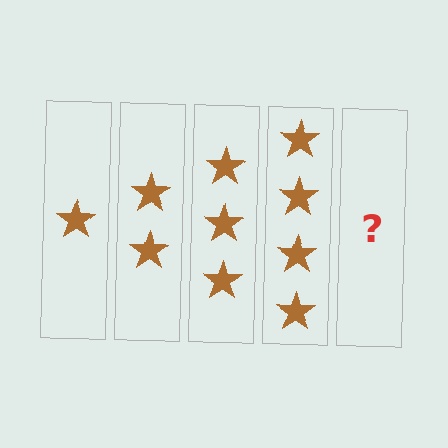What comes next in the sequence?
The next element should be 5 stars.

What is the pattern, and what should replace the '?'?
The pattern is that each step adds one more star. The '?' should be 5 stars.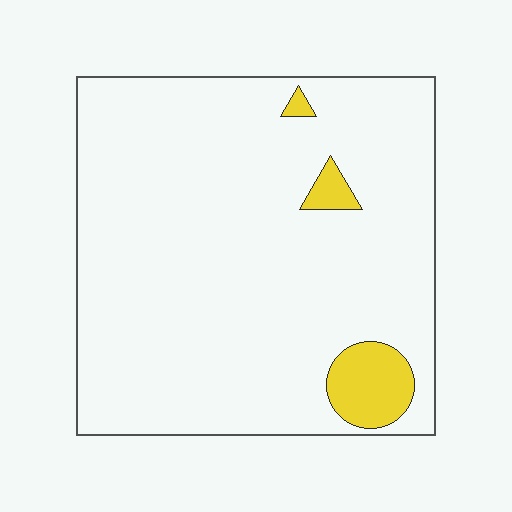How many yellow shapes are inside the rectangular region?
3.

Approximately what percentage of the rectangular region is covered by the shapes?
Approximately 5%.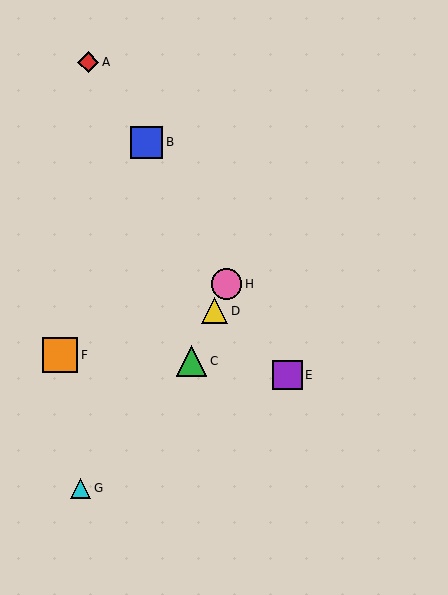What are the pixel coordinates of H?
Object H is at (227, 284).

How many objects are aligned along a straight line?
3 objects (C, D, H) are aligned along a straight line.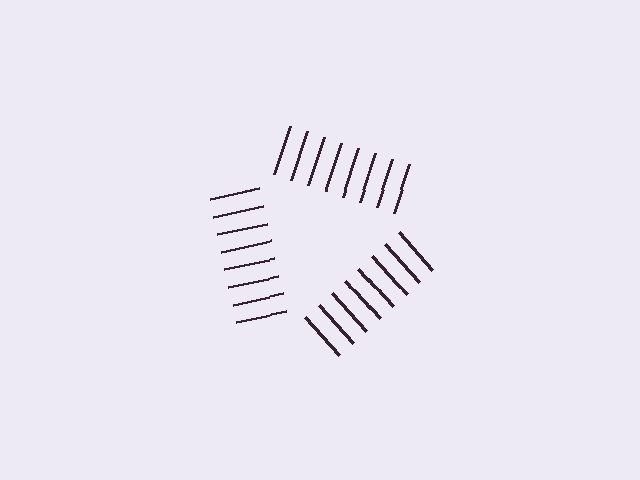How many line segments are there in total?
24 — 8 along each of the 3 edges.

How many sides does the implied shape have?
3 sides — the line-ends trace a triangle.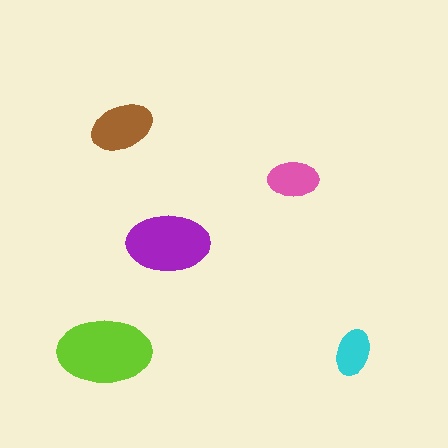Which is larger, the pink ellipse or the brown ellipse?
The brown one.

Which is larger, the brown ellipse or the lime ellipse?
The lime one.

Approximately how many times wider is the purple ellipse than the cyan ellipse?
About 2 times wider.